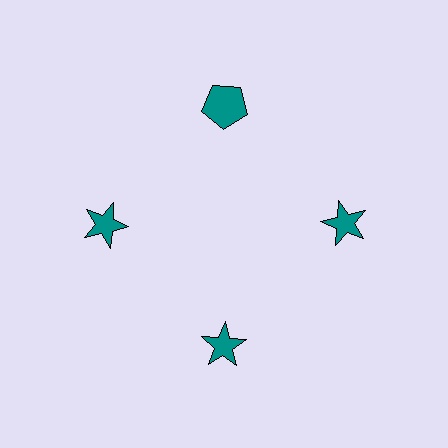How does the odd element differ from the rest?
It has a different shape: pentagon instead of star.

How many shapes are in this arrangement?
There are 4 shapes arranged in a ring pattern.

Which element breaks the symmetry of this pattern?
The teal pentagon at roughly the 12 o'clock position breaks the symmetry. All other shapes are teal stars.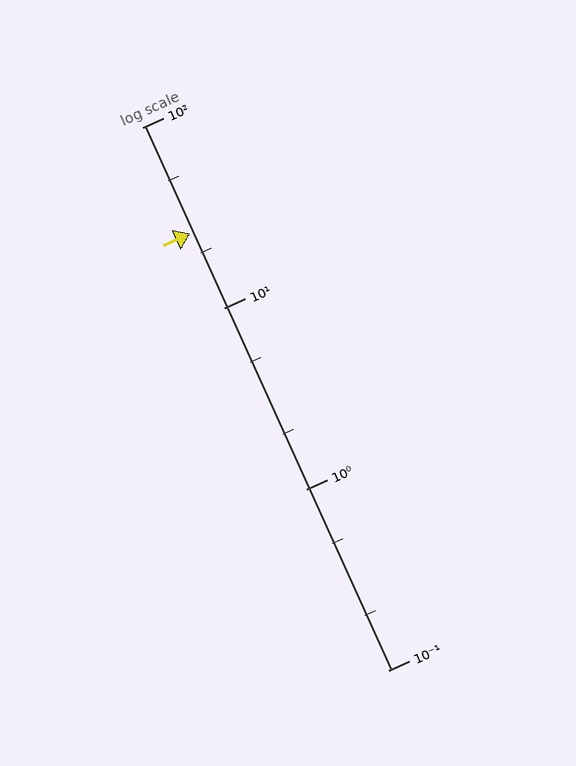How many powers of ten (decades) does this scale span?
The scale spans 3 decades, from 0.1 to 100.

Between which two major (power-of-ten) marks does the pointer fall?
The pointer is between 10 and 100.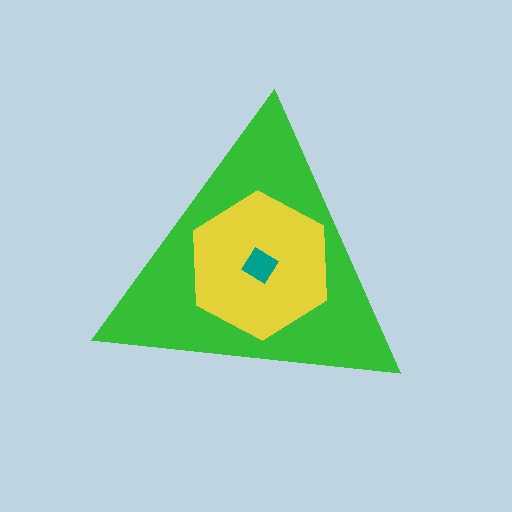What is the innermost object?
The teal diamond.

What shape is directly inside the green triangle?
The yellow hexagon.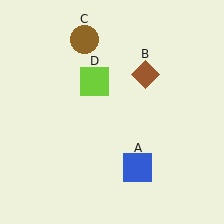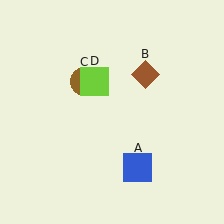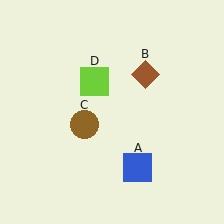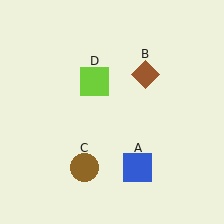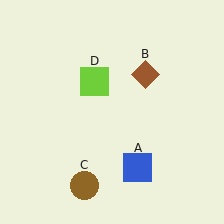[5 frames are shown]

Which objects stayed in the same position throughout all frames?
Blue square (object A) and brown diamond (object B) and lime square (object D) remained stationary.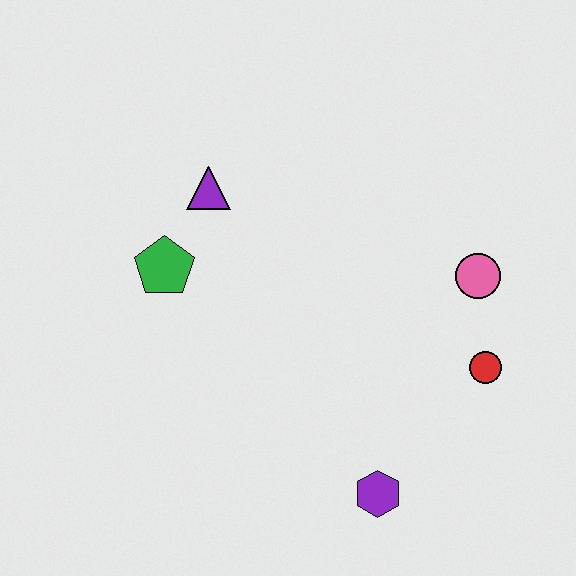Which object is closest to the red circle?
The pink circle is closest to the red circle.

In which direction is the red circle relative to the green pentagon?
The red circle is to the right of the green pentagon.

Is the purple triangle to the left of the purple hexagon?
Yes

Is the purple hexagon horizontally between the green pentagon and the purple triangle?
No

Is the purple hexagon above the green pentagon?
No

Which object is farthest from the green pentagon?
The red circle is farthest from the green pentagon.